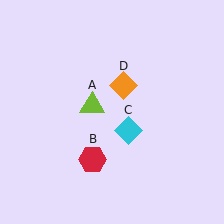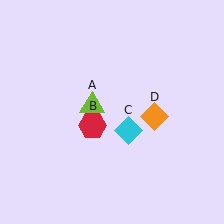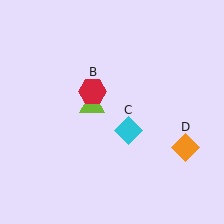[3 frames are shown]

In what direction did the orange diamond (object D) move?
The orange diamond (object D) moved down and to the right.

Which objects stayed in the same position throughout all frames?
Lime triangle (object A) and cyan diamond (object C) remained stationary.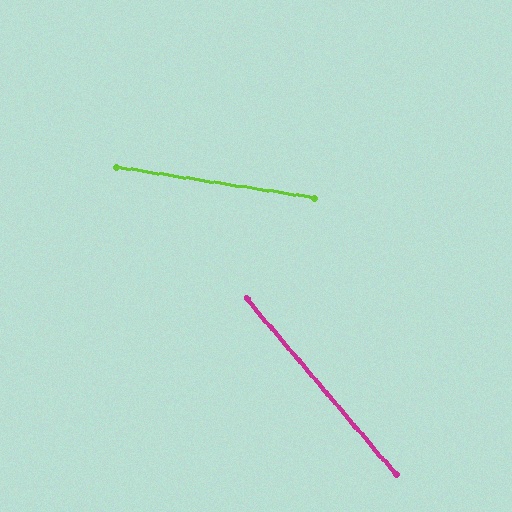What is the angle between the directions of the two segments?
Approximately 41 degrees.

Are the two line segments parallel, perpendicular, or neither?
Neither parallel nor perpendicular — they differ by about 41°.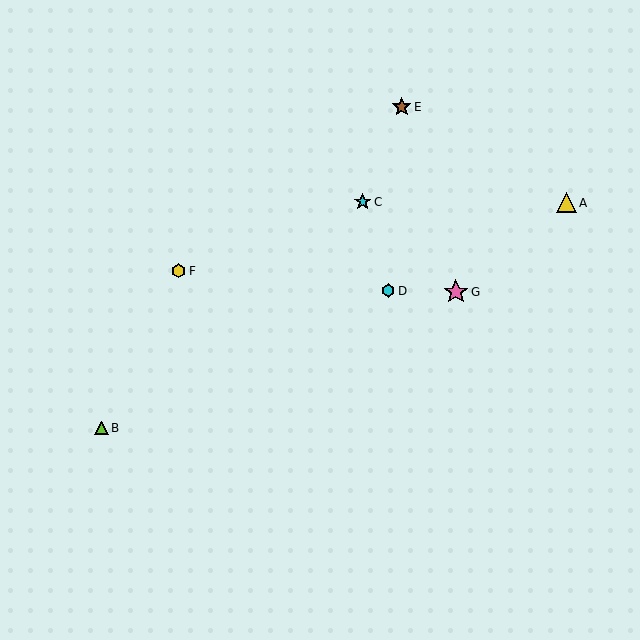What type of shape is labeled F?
Shape F is a yellow hexagon.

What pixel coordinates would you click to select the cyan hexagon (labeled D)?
Click at (388, 291) to select the cyan hexagon D.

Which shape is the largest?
The pink star (labeled G) is the largest.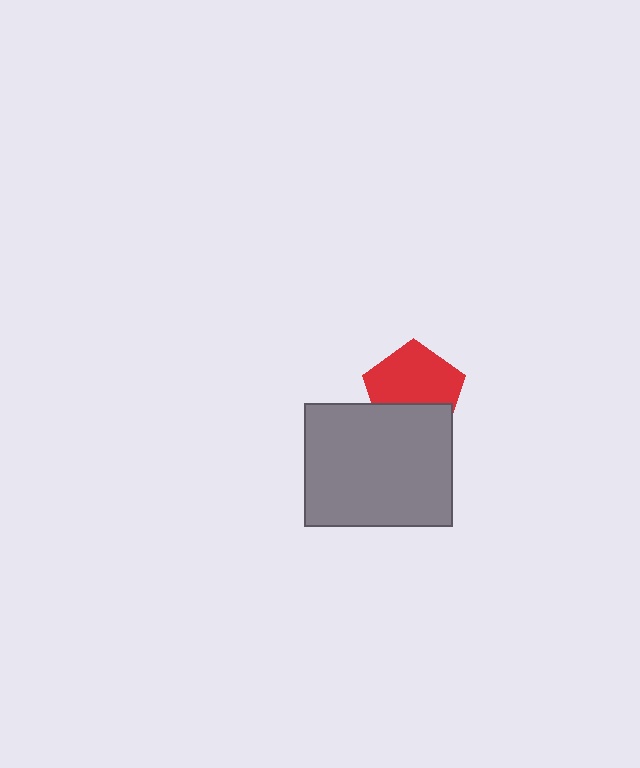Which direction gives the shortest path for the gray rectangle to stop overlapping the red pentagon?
Moving down gives the shortest separation.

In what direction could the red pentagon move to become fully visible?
The red pentagon could move up. That would shift it out from behind the gray rectangle entirely.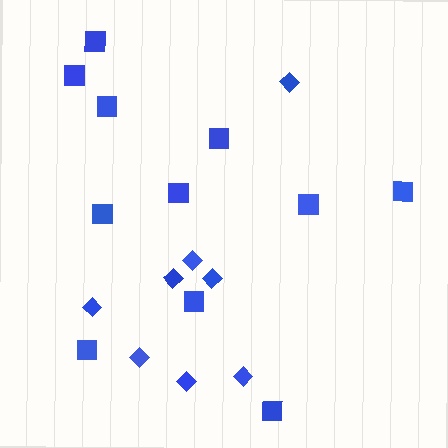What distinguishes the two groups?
There are 2 groups: one group of squares (11) and one group of diamonds (8).